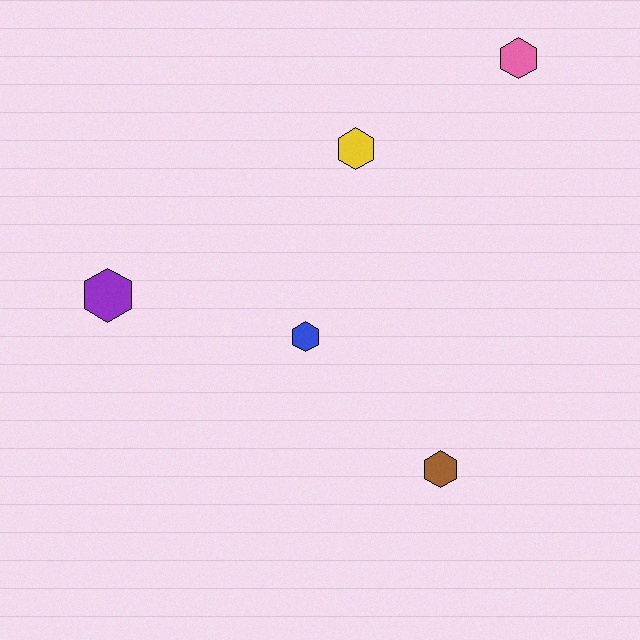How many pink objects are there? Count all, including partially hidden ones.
There is 1 pink object.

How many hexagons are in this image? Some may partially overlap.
There are 5 hexagons.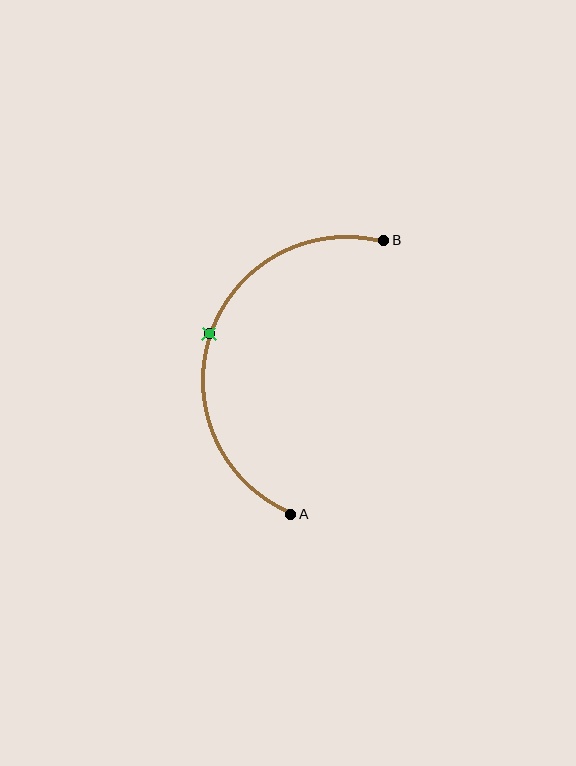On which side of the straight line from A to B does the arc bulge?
The arc bulges to the left of the straight line connecting A and B.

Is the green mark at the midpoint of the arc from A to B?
Yes. The green mark lies on the arc at equal arc-length from both A and B — it is the arc midpoint.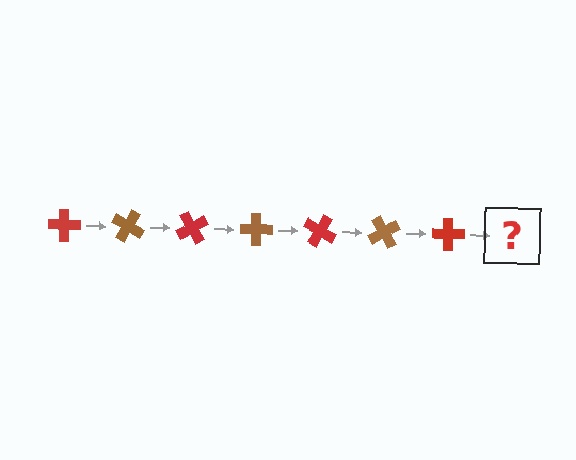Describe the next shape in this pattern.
It should be a brown cross, rotated 210 degrees from the start.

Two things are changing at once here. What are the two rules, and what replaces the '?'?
The two rules are that it rotates 30 degrees each step and the color cycles through red and brown. The '?' should be a brown cross, rotated 210 degrees from the start.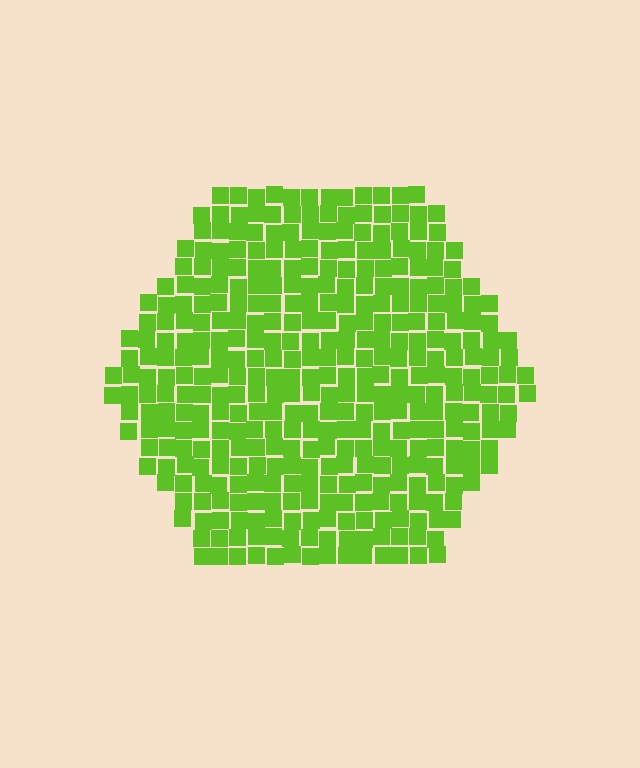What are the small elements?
The small elements are squares.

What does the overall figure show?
The overall figure shows a hexagon.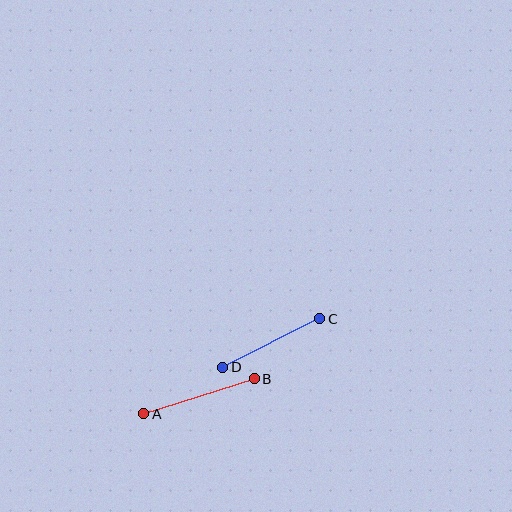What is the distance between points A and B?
The distance is approximately 116 pixels.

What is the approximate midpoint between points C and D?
The midpoint is at approximately (271, 343) pixels.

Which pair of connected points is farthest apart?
Points A and B are farthest apart.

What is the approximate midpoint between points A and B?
The midpoint is at approximately (199, 396) pixels.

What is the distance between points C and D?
The distance is approximately 109 pixels.